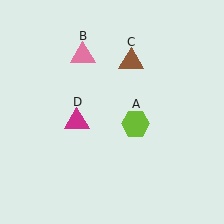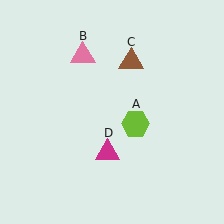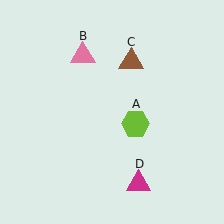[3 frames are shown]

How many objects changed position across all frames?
1 object changed position: magenta triangle (object D).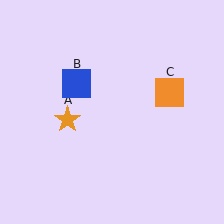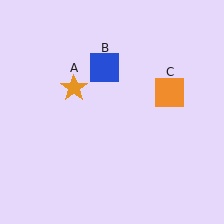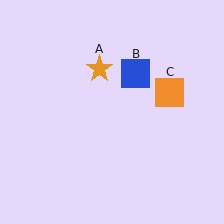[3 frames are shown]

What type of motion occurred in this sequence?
The orange star (object A), blue square (object B) rotated clockwise around the center of the scene.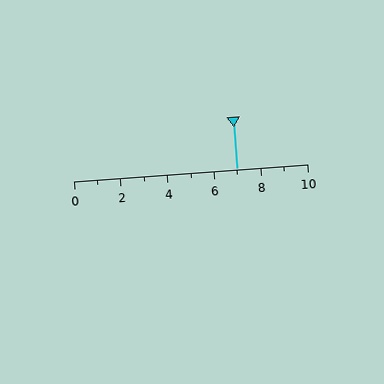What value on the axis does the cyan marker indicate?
The marker indicates approximately 7.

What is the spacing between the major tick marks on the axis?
The major ticks are spaced 2 apart.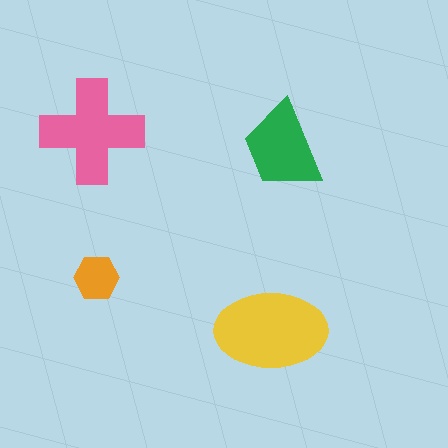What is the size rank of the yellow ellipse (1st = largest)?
1st.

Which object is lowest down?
The yellow ellipse is bottommost.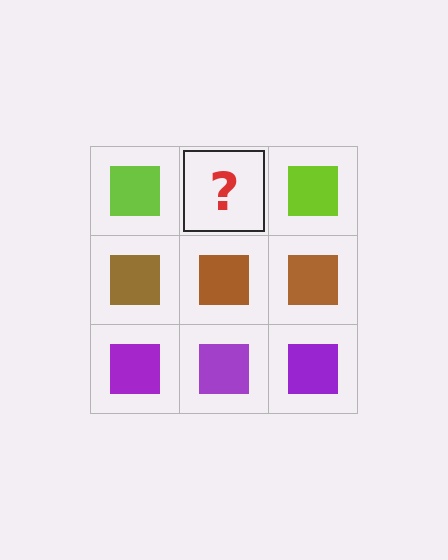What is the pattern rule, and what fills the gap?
The rule is that each row has a consistent color. The gap should be filled with a lime square.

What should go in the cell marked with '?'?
The missing cell should contain a lime square.